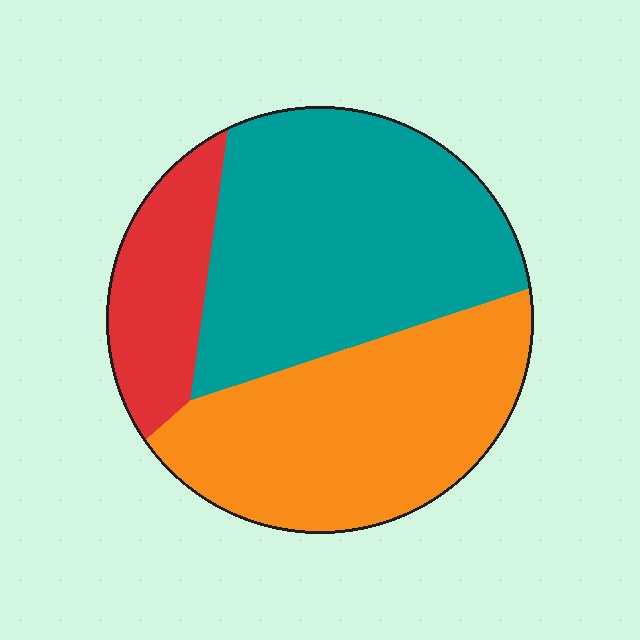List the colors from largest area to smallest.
From largest to smallest: teal, orange, red.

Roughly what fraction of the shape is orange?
Orange takes up about two fifths (2/5) of the shape.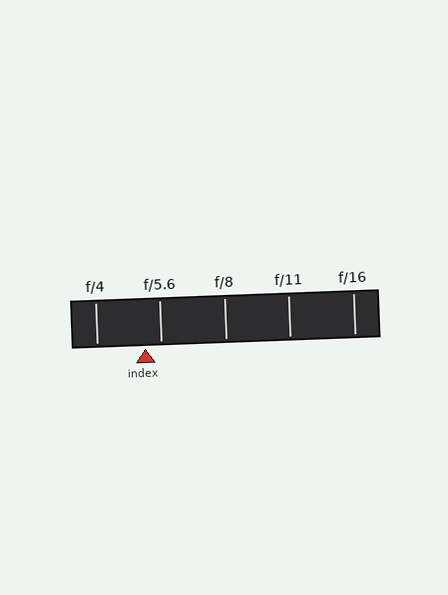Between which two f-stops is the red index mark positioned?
The index mark is between f/4 and f/5.6.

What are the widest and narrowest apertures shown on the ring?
The widest aperture shown is f/4 and the narrowest is f/16.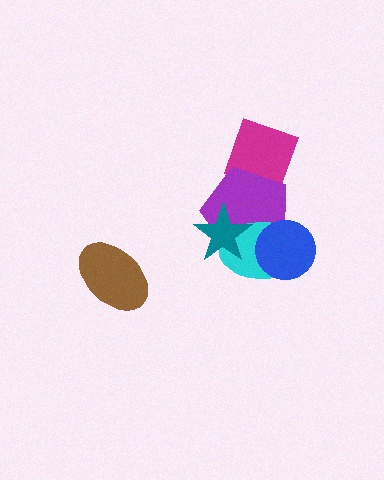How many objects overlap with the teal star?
2 objects overlap with the teal star.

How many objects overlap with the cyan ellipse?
3 objects overlap with the cyan ellipse.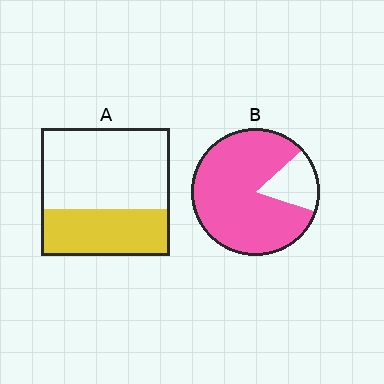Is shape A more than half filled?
No.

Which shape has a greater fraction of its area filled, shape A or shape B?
Shape B.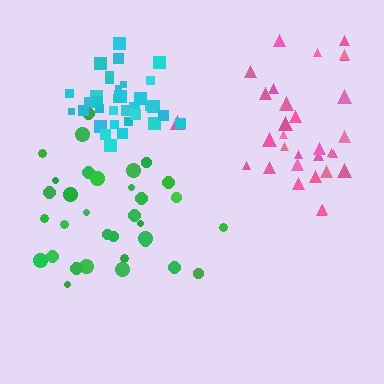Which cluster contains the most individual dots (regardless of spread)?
Cyan (35).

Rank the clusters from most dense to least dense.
cyan, pink, green.